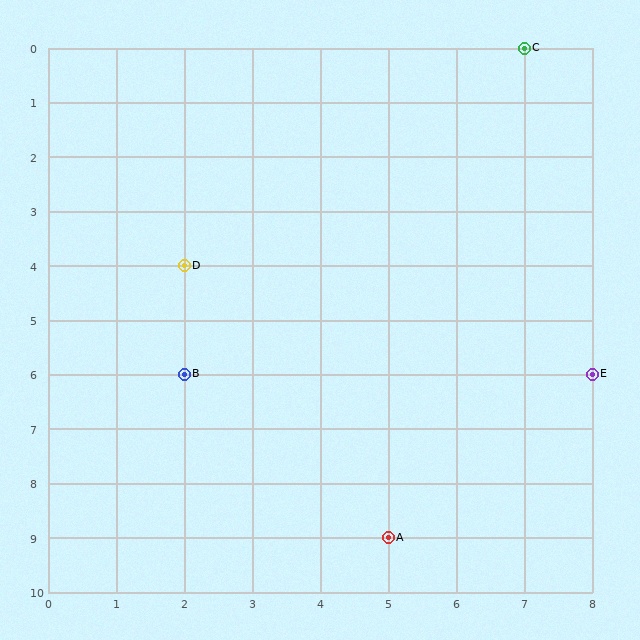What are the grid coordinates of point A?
Point A is at grid coordinates (5, 9).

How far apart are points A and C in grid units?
Points A and C are 2 columns and 9 rows apart (about 9.2 grid units diagonally).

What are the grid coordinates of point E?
Point E is at grid coordinates (8, 6).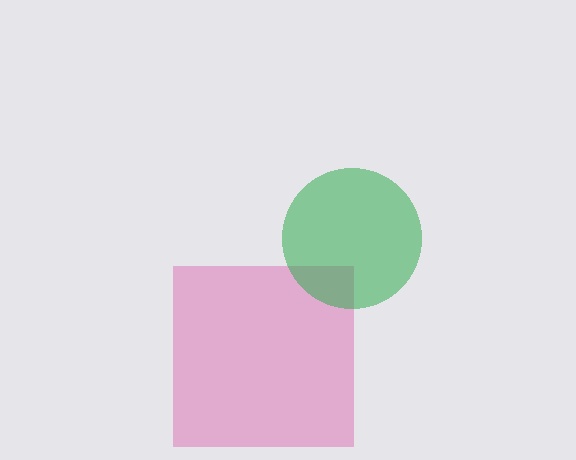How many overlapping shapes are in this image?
There are 2 overlapping shapes in the image.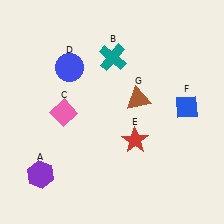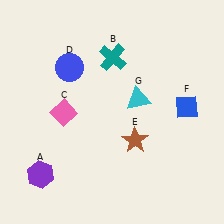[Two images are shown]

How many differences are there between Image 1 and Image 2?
There are 2 differences between the two images.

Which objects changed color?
E changed from red to brown. G changed from brown to cyan.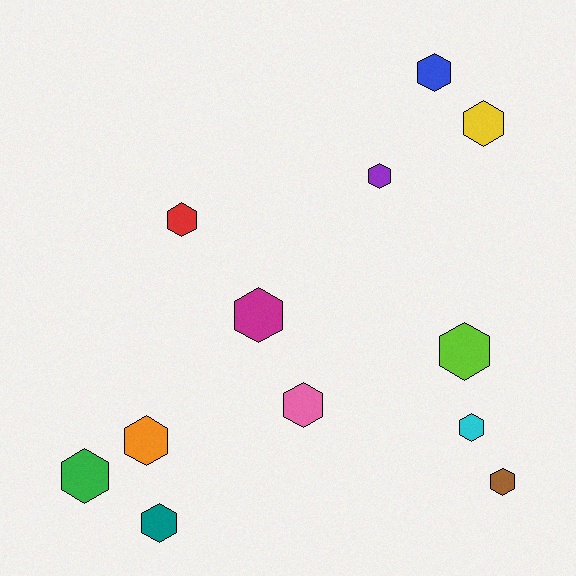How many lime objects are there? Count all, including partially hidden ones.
There is 1 lime object.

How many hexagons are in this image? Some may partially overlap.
There are 12 hexagons.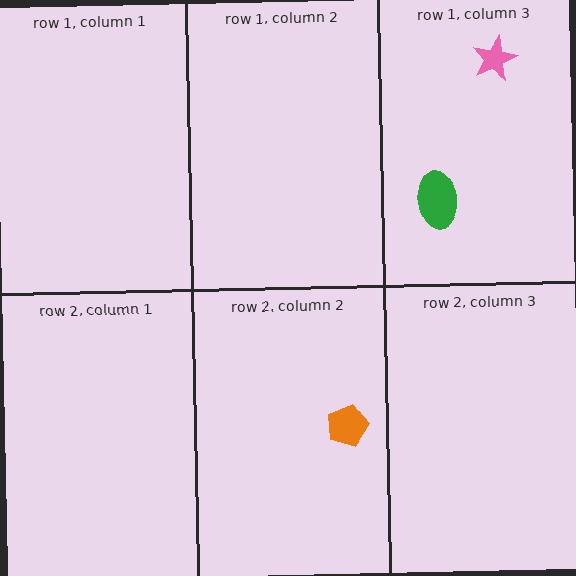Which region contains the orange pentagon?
The row 2, column 2 region.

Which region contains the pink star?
The row 1, column 3 region.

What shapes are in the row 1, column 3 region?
The green ellipse, the pink star.